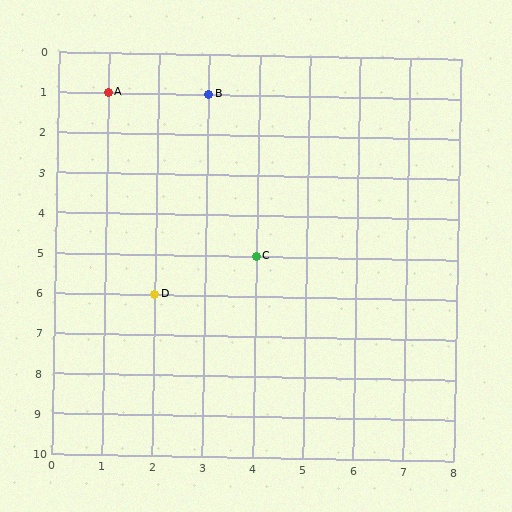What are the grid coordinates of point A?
Point A is at grid coordinates (1, 1).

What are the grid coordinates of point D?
Point D is at grid coordinates (2, 6).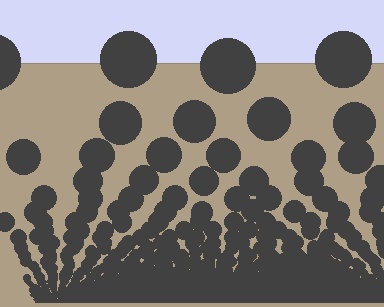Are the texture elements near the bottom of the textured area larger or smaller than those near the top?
Smaller. The gradient is inverted — elements near the bottom are smaller and denser.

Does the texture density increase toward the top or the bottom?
Density increases toward the bottom.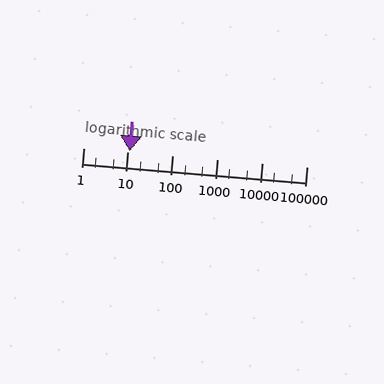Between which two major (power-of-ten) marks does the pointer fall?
The pointer is between 10 and 100.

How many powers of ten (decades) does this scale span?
The scale spans 5 decades, from 1 to 100000.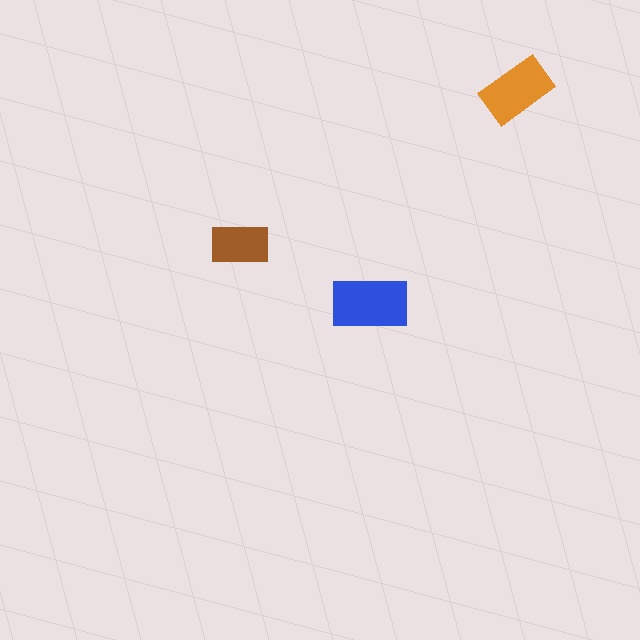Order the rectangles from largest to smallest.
the blue one, the orange one, the brown one.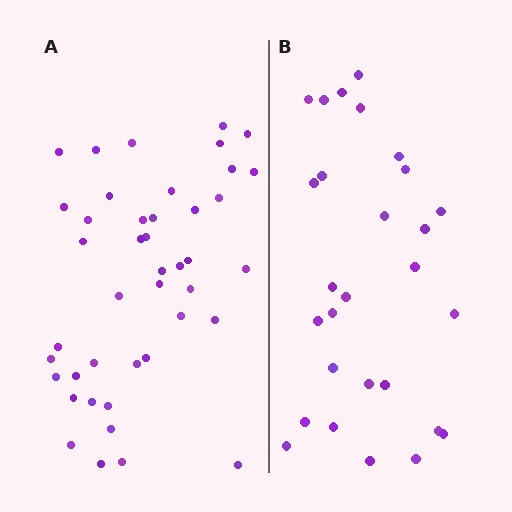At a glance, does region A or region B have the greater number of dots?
Region A (the left region) has more dots.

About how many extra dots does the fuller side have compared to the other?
Region A has approximately 15 more dots than region B.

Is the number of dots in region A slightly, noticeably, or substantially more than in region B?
Region A has substantially more. The ratio is roughly 1.5 to 1.